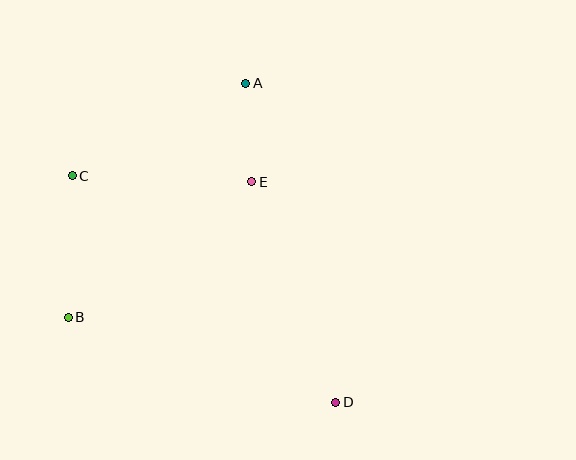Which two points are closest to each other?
Points A and E are closest to each other.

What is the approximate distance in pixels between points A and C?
The distance between A and C is approximately 197 pixels.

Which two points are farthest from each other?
Points C and D are farthest from each other.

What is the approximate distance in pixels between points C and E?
The distance between C and E is approximately 180 pixels.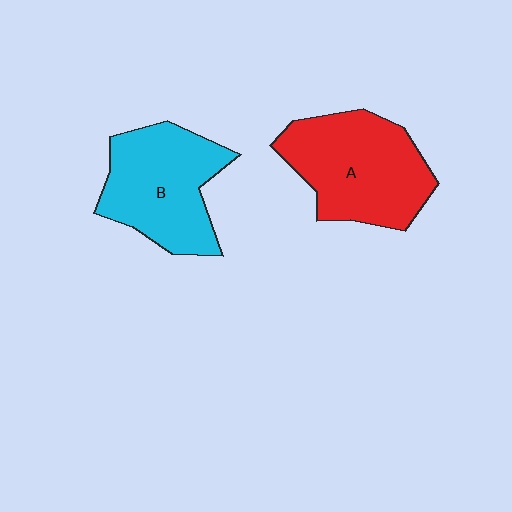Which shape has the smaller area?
Shape B (cyan).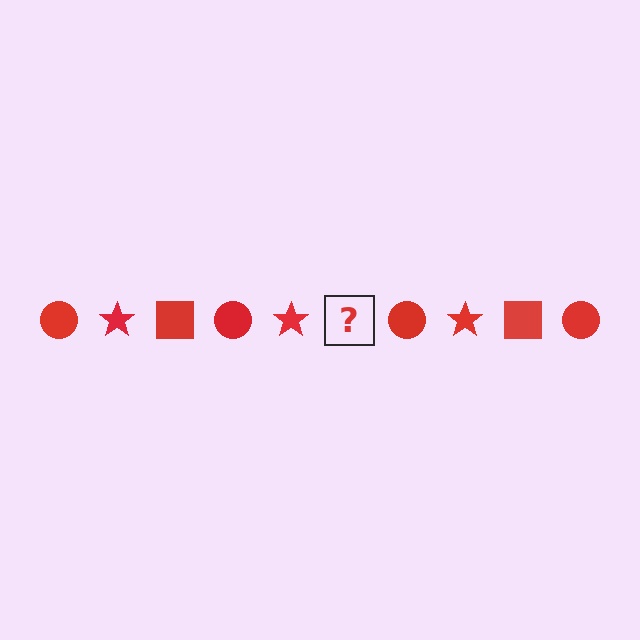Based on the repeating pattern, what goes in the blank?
The blank should be a red square.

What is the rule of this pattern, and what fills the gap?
The rule is that the pattern cycles through circle, star, square shapes in red. The gap should be filled with a red square.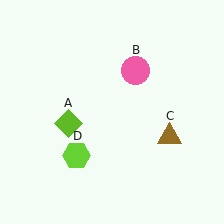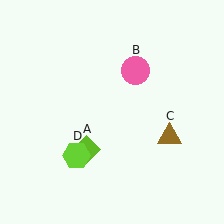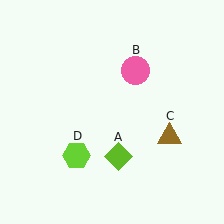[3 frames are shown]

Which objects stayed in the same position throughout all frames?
Pink circle (object B) and brown triangle (object C) and lime hexagon (object D) remained stationary.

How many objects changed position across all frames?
1 object changed position: lime diamond (object A).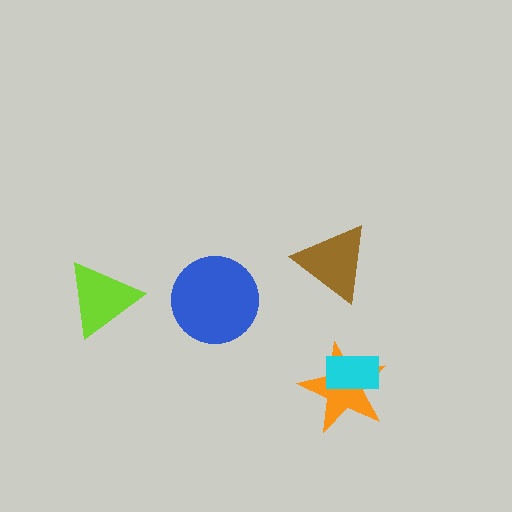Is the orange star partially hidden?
Yes, it is partially covered by another shape.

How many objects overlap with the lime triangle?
0 objects overlap with the lime triangle.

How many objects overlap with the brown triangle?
0 objects overlap with the brown triangle.